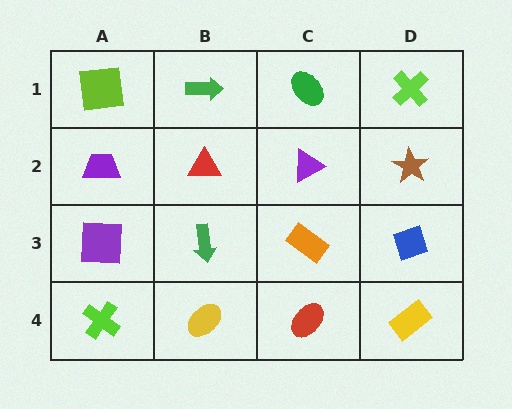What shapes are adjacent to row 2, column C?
A green ellipse (row 1, column C), an orange rectangle (row 3, column C), a red triangle (row 2, column B), a brown star (row 2, column D).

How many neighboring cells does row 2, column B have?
4.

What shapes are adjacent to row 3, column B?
A red triangle (row 2, column B), a yellow ellipse (row 4, column B), a purple square (row 3, column A), an orange rectangle (row 3, column C).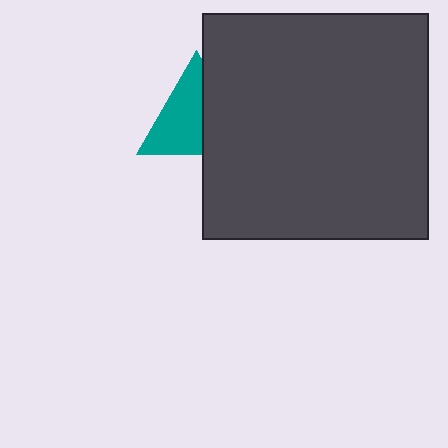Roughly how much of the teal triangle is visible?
About half of it is visible (roughly 58%).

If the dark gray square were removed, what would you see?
You would see the complete teal triangle.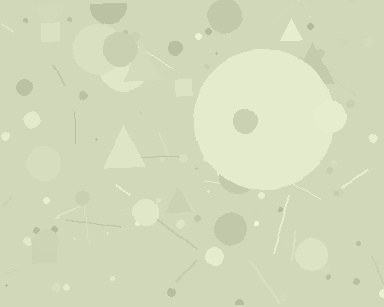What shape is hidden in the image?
A circle is hidden in the image.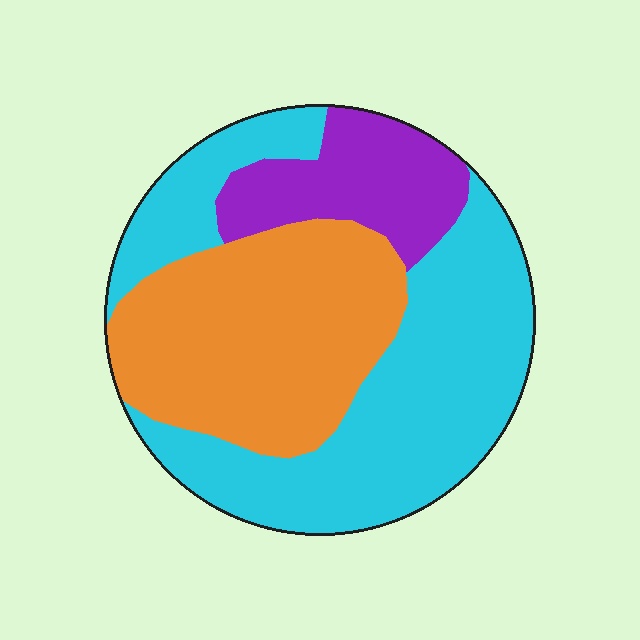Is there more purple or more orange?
Orange.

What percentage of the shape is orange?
Orange covers about 35% of the shape.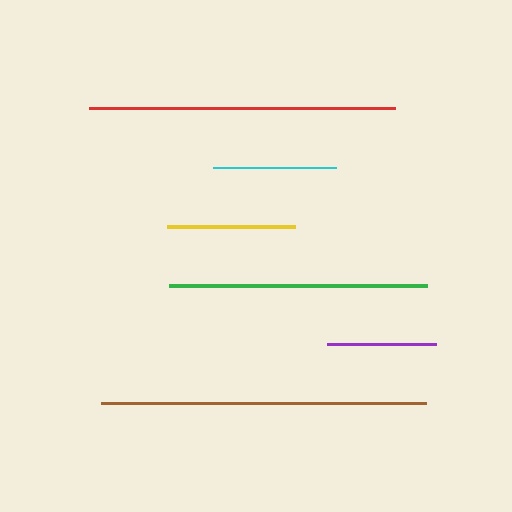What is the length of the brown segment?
The brown segment is approximately 325 pixels long.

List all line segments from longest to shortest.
From longest to shortest: brown, red, green, yellow, cyan, purple.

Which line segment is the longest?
The brown line is the longest at approximately 325 pixels.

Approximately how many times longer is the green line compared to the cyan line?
The green line is approximately 2.1 times the length of the cyan line.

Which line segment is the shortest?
The purple line is the shortest at approximately 109 pixels.